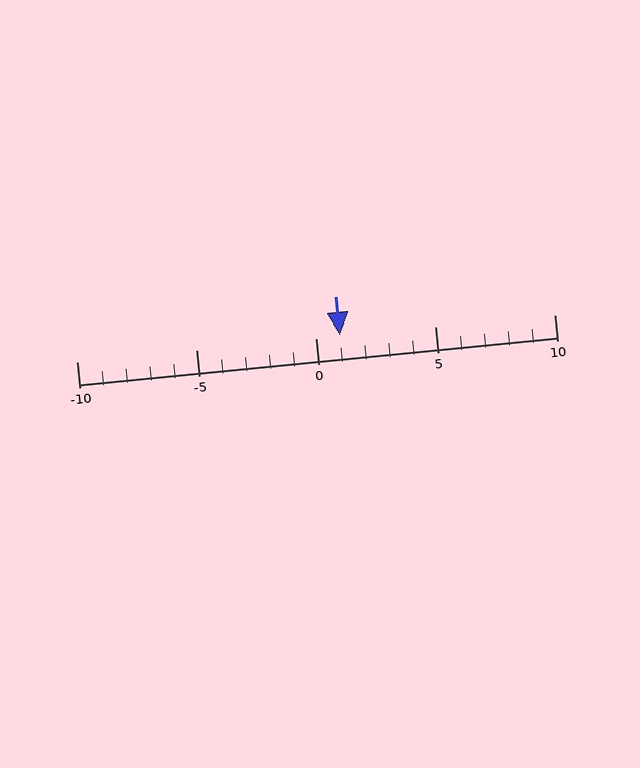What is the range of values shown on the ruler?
The ruler shows values from -10 to 10.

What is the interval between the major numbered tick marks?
The major tick marks are spaced 5 units apart.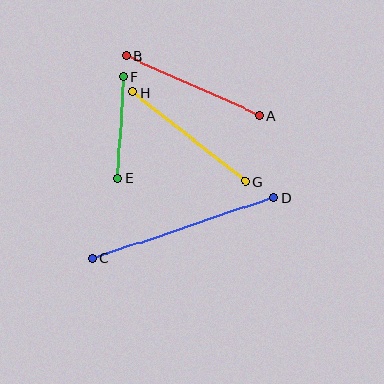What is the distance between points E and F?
The distance is approximately 102 pixels.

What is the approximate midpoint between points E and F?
The midpoint is at approximately (121, 128) pixels.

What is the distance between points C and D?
The distance is approximately 191 pixels.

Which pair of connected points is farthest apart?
Points C and D are farthest apart.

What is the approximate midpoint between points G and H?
The midpoint is at approximately (189, 137) pixels.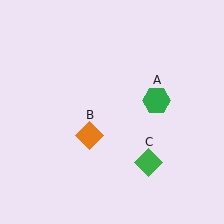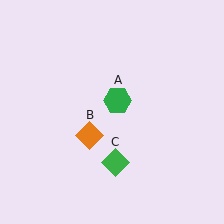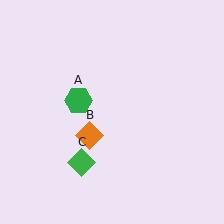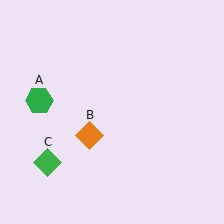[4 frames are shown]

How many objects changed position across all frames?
2 objects changed position: green hexagon (object A), green diamond (object C).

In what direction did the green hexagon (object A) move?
The green hexagon (object A) moved left.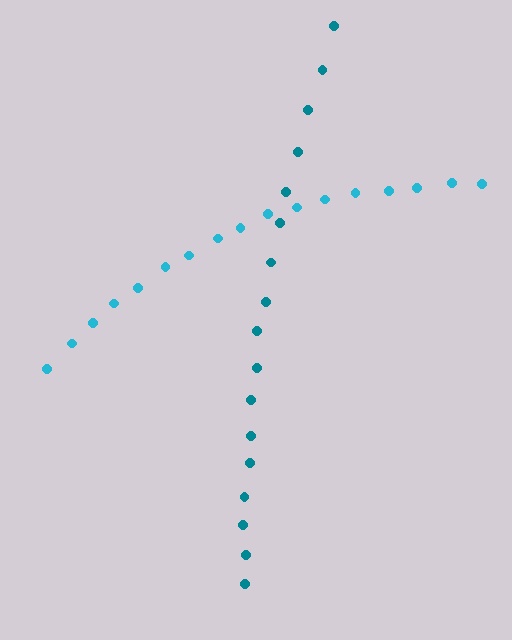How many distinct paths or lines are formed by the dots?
There are 2 distinct paths.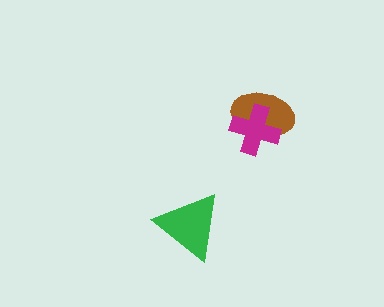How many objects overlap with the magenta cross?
1 object overlaps with the magenta cross.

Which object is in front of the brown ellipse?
The magenta cross is in front of the brown ellipse.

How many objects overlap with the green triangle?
0 objects overlap with the green triangle.